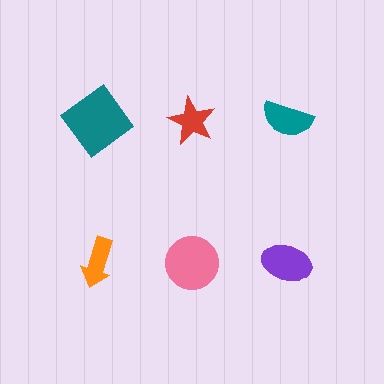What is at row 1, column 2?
A red star.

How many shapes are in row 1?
3 shapes.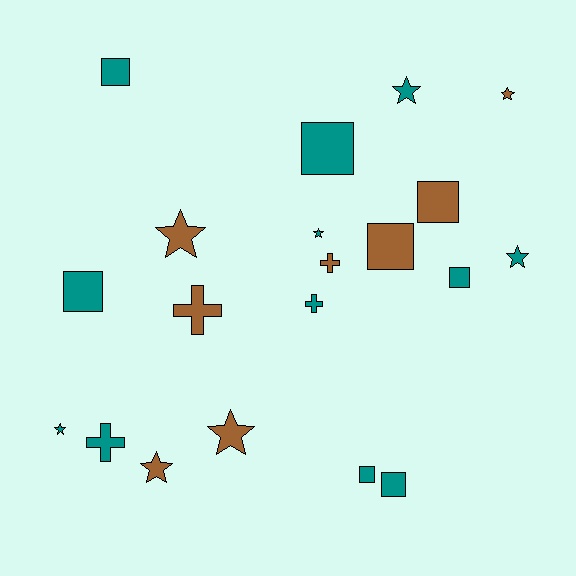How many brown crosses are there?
There are 2 brown crosses.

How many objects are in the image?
There are 20 objects.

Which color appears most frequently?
Teal, with 12 objects.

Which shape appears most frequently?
Square, with 8 objects.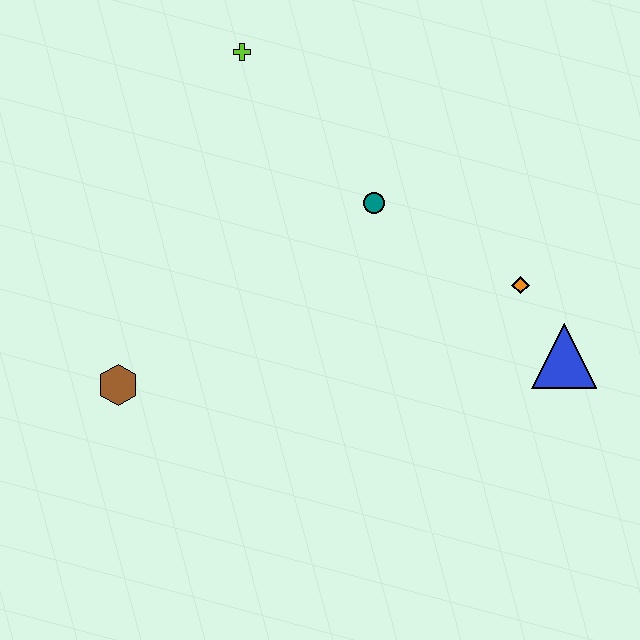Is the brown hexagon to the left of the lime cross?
Yes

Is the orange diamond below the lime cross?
Yes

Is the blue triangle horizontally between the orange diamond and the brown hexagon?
No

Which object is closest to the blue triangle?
The orange diamond is closest to the blue triangle.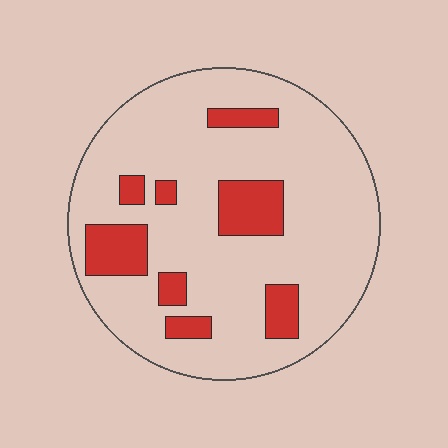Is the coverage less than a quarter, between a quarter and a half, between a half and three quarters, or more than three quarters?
Less than a quarter.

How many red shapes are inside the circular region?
8.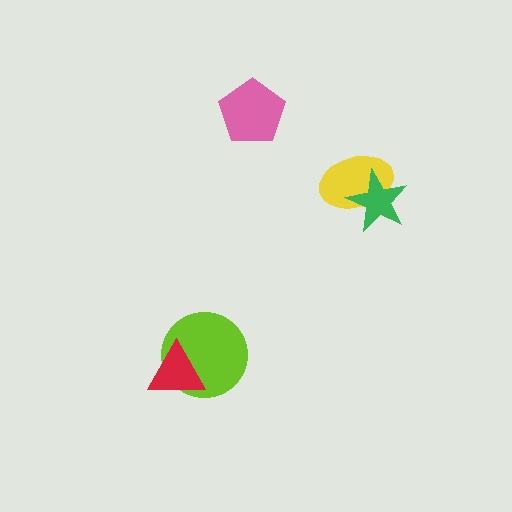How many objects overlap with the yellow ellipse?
1 object overlaps with the yellow ellipse.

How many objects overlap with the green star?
1 object overlaps with the green star.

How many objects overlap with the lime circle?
1 object overlaps with the lime circle.